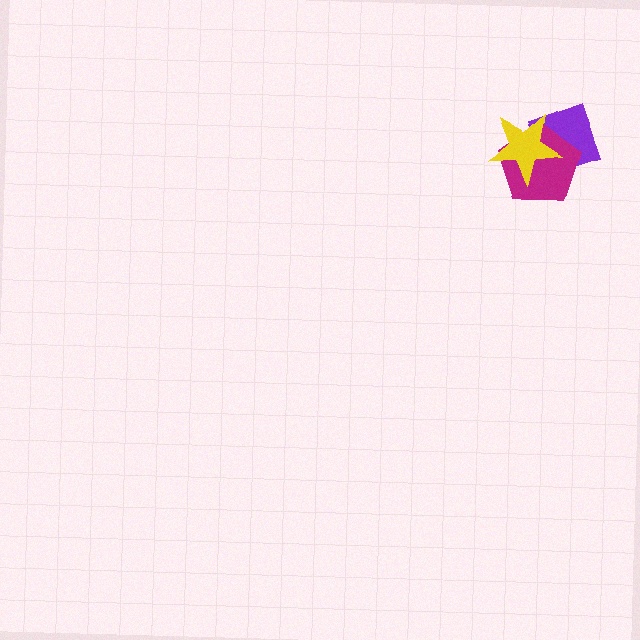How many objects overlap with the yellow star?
2 objects overlap with the yellow star.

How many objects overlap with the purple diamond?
2 objects overlap with the purple diamond.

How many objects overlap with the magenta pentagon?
2 objects overlap with the magenta pentagon.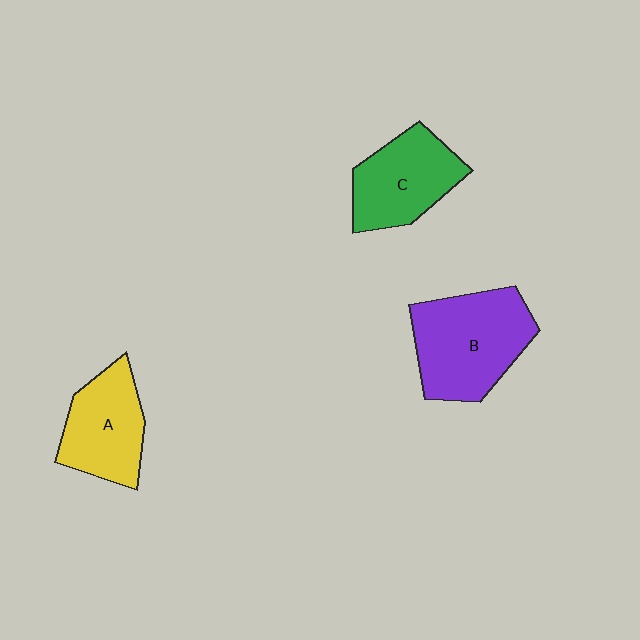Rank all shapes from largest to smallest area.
From largest to smallest: B (purple), C (green), A (yellow).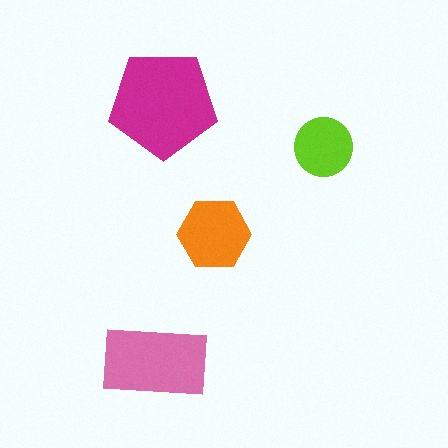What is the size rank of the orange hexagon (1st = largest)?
3rd.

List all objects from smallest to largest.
The lime circle, the orange hexagon, the pink rectangle, the magenta pentagon.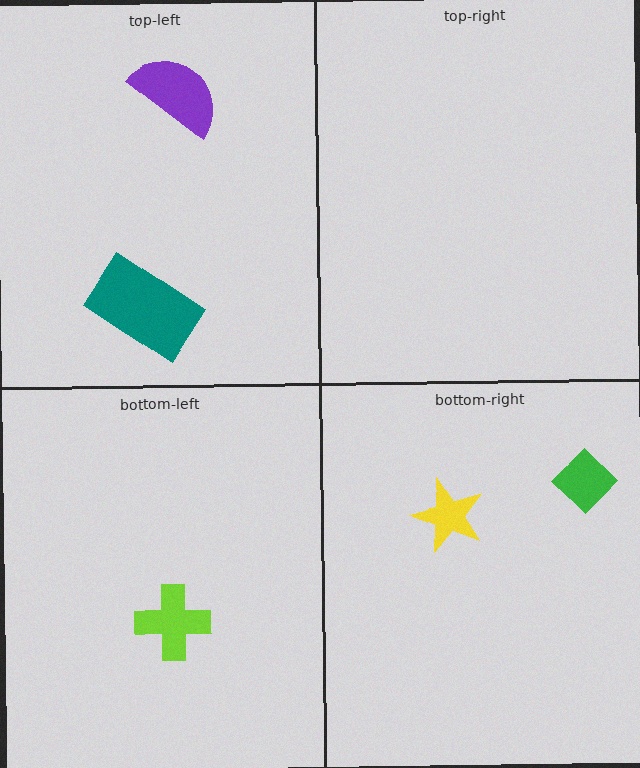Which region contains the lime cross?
The bottom-left region.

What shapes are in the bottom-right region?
The yellow star, the green diamond.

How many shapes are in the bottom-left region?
1.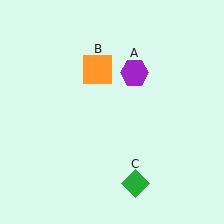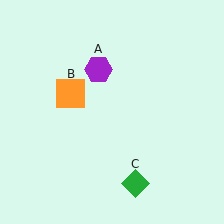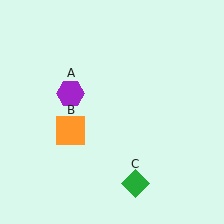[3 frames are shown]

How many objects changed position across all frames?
2 objects changed position: purple hexagon (object A), orange square (object B).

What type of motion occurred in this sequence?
The purple hexagon (object A), orange square (object B) rotated counterclockwise around the center of the scene.